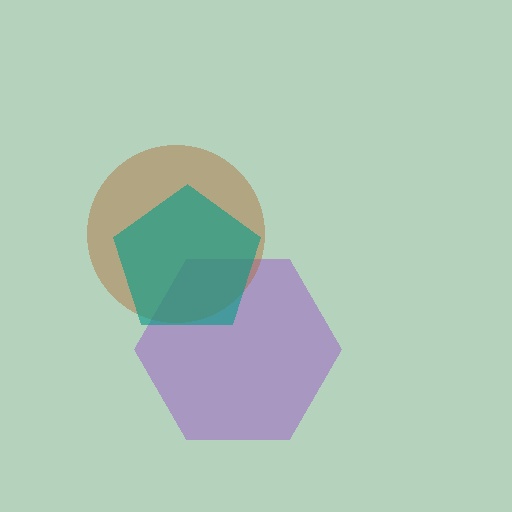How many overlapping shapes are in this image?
There are 3 overlapping shapes in the image.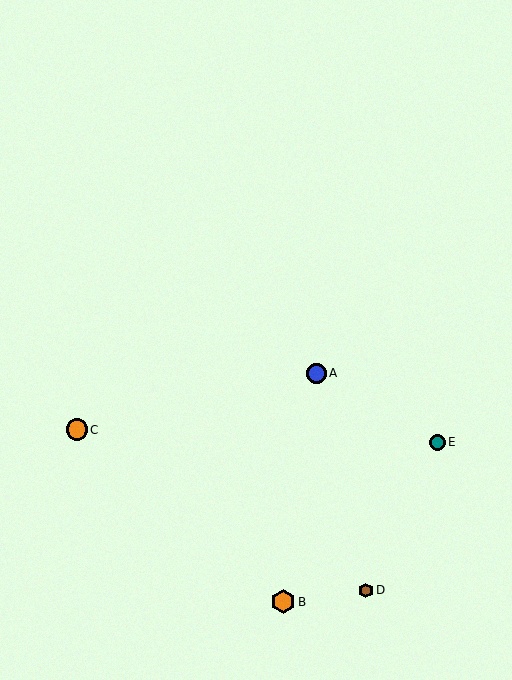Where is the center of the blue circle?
The center of the blue circle is at (317, 373).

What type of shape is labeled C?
Shape C is an orange circle.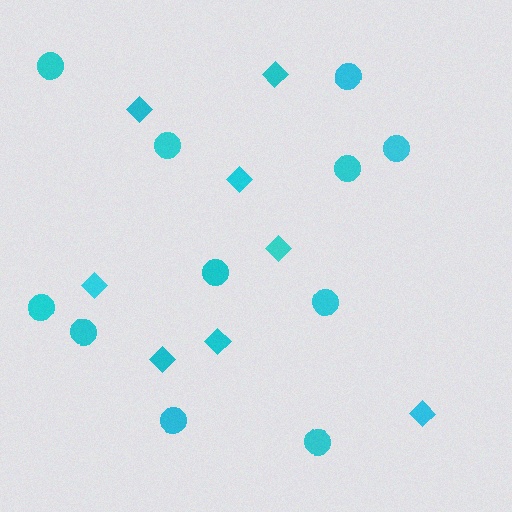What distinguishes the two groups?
There are 2 groups: one group of circles (11) and one group of diamonds (8).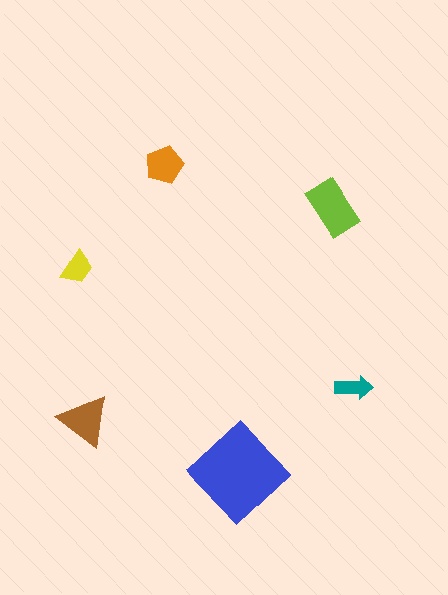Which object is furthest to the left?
The yellow trapezoid is leftmost.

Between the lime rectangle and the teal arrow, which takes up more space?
The lime rectangle.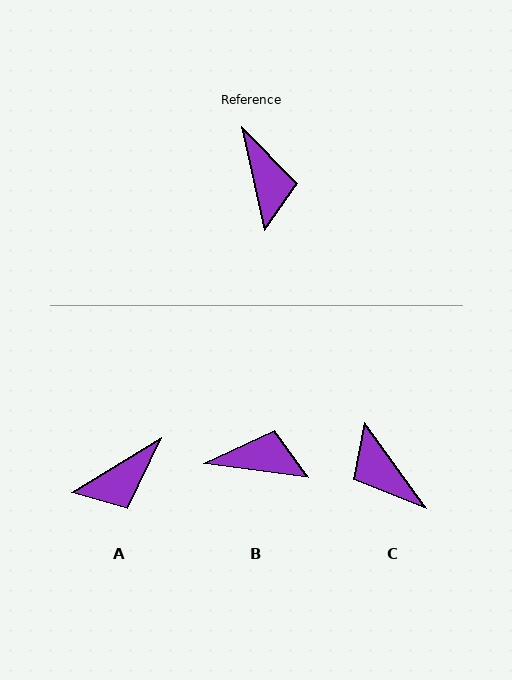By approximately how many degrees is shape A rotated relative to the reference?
Approximately 71 degrees clockwise.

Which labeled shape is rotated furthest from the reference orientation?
C, about 156 degrees away.